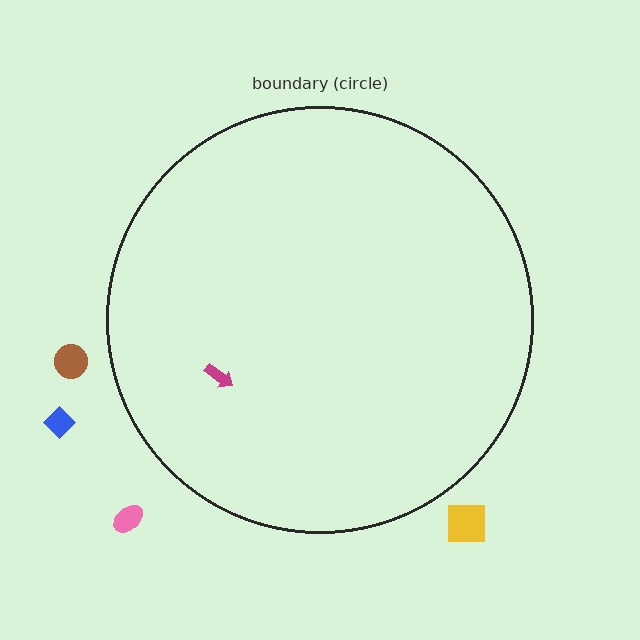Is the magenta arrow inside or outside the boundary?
Inside.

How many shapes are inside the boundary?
1 inside, 4 outside.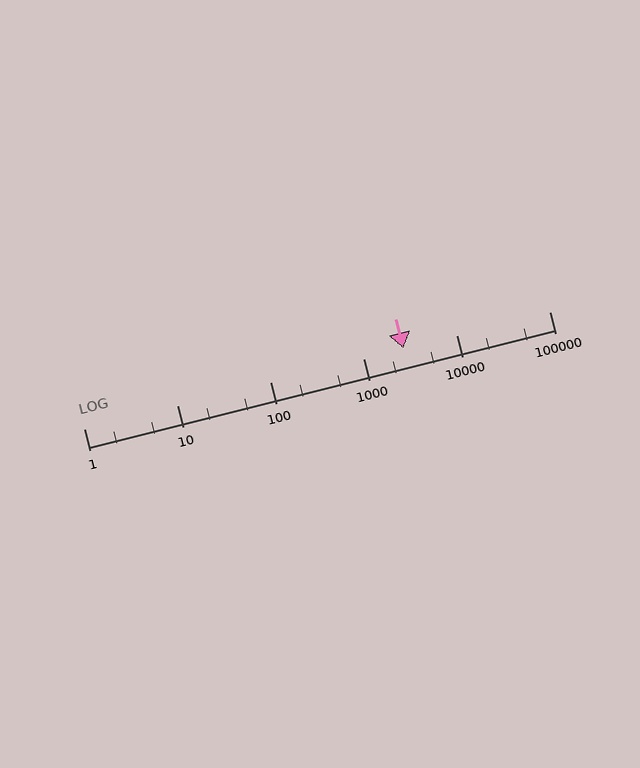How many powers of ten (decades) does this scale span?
The scale spans 5 decades, from 1 to 100000.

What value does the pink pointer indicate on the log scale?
The pointer indicates approximately 2700.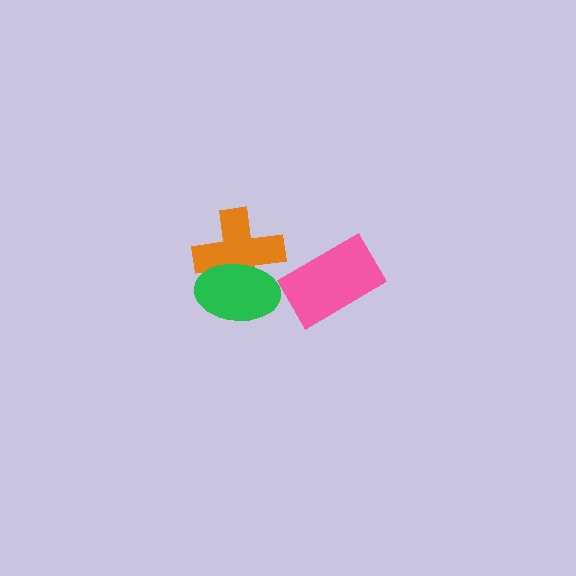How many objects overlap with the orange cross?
1 object overlaps with the orange cross.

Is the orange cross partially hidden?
Yes, it is partially covered by another shape.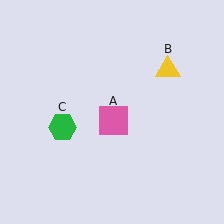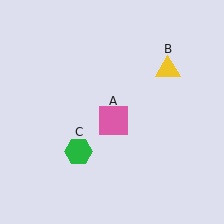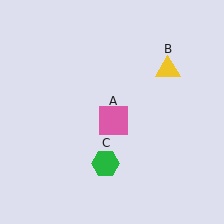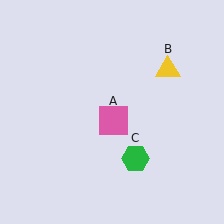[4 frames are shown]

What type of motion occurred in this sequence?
The green hexagon (object C) rotated counterclockwise around the center of the scene.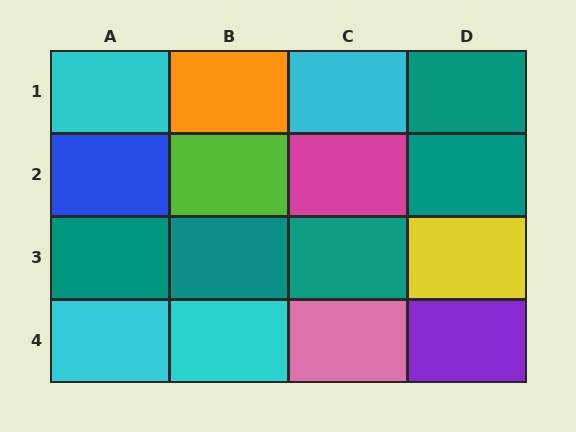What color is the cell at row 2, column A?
Blue.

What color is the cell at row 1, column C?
Cyan.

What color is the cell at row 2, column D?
Teal.